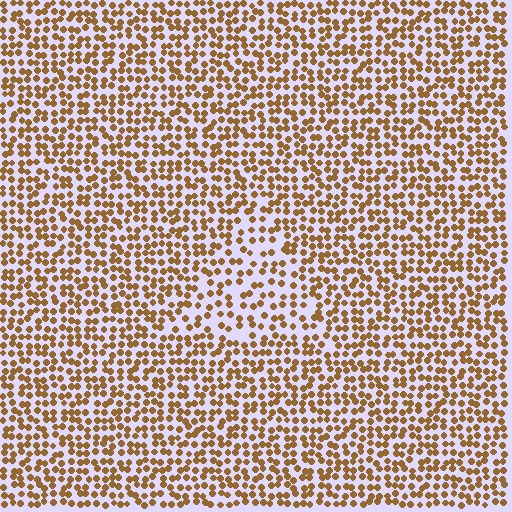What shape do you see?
I see a triangle.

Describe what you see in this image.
The image contains small brown elements arranged at two different densities. A triangle-shaped region is visible where the elements are less densely packed than the surrounding area.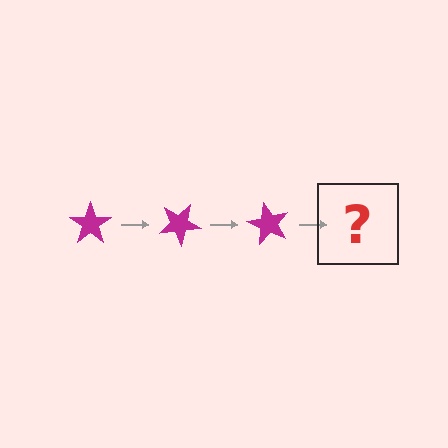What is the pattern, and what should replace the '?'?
The pattern is that the star rotates 30 degrees each step. The '?' should be a magenta star rotated 90 degrees.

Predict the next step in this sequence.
The next step is a magenta star rotated 90 degrees.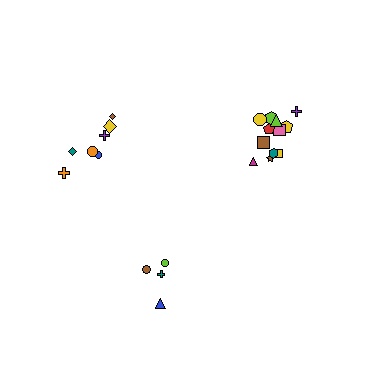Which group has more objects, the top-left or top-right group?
The top-right group.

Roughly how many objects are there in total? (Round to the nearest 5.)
Roughly 25 objects in total.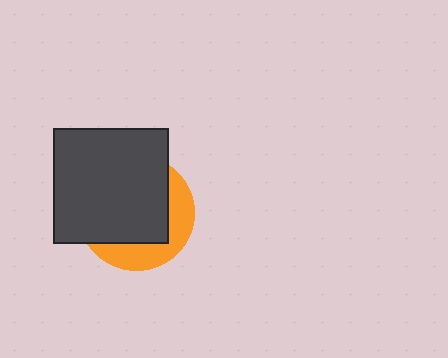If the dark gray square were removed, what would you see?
You would see the complete orange circle.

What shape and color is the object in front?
The object in front is a dark gray square.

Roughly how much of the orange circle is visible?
A small part of it is visible (roughly 33%).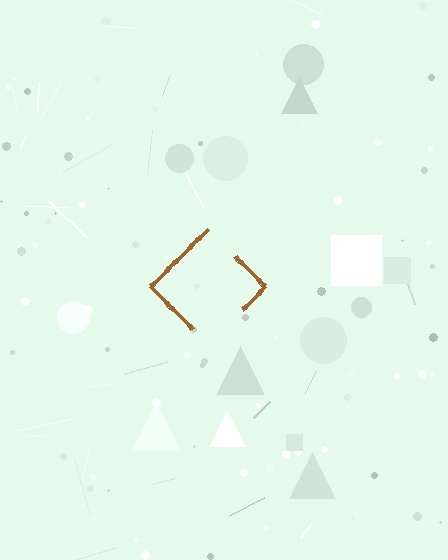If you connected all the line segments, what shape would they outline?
They would outline a diamond.